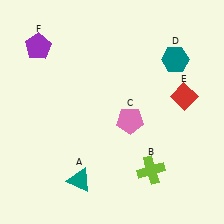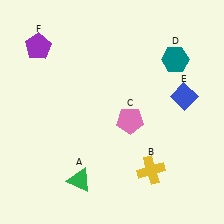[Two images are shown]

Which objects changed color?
A changed from teal to green. B changed from lime to yellow. E changed from red to blue.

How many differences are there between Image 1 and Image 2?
There are 3 differences between the two images.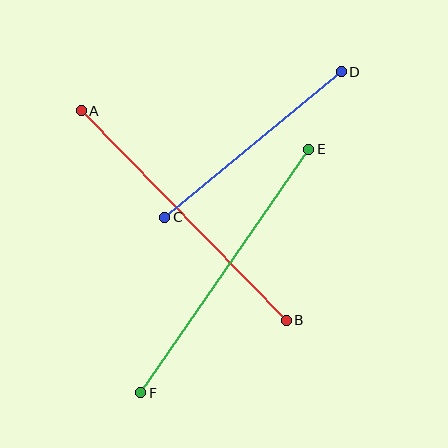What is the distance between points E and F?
The distance is approximately 296 pixels.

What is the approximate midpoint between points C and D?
The midpoint is at approximately (253, 144) pixels.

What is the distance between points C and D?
The distance is approximately 229 pixels.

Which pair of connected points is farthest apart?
Points E and F are farthest apart.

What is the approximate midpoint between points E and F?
The midpoint is at approximately (225, 271) pixels.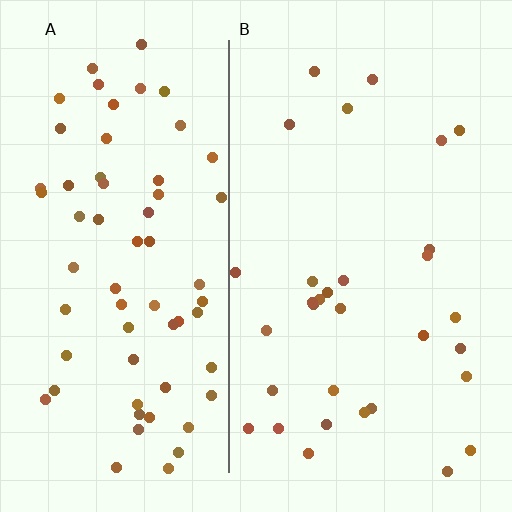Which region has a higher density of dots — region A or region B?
A (the left).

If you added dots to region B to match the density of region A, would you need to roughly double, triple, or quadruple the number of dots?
Approximately double.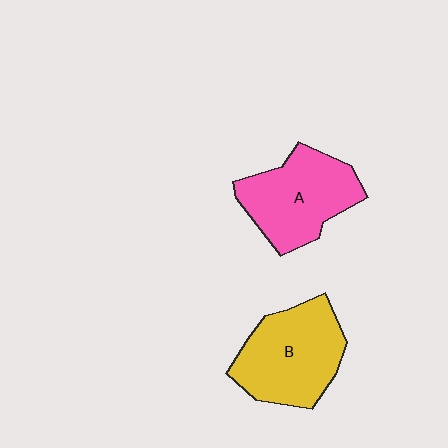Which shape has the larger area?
Shape B (yellow).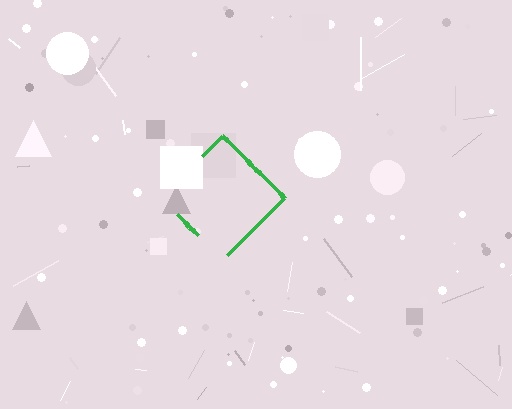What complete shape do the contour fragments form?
The contour fragments form a diamond.